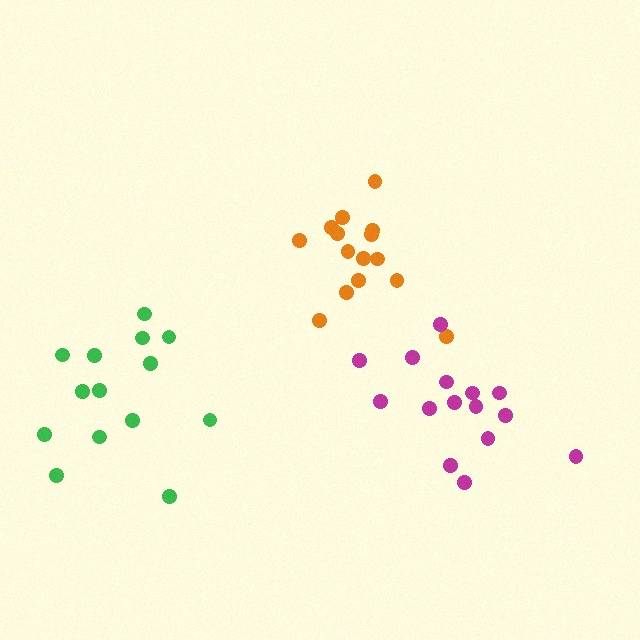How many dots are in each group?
Group 1: 15 dots, Group 2: 14 dots, Group 3: 15 dots (44 total).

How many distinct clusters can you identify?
There are 3 distinct clusters.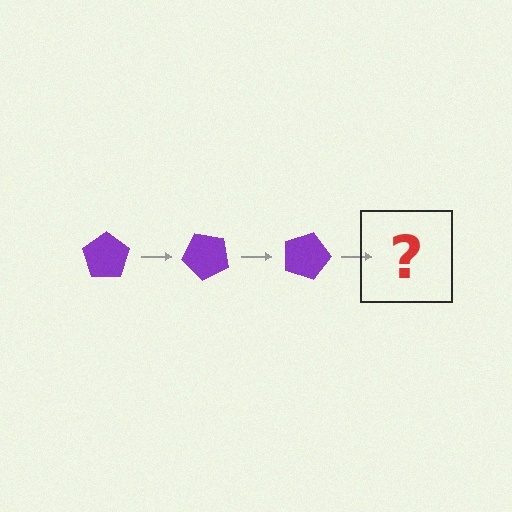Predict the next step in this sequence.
The next step is a purple pentagon rotated 135 degrees.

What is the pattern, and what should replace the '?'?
The pattern is that the pentagon rotates 45 degrees each step. The '?' should be a purple pentagon rotated 135 degrees.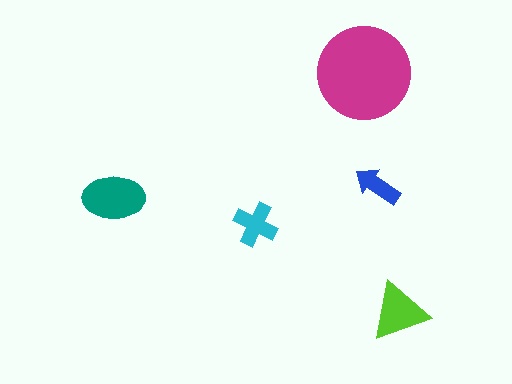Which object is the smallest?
The blue arrow.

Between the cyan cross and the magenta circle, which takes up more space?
The magenta circle.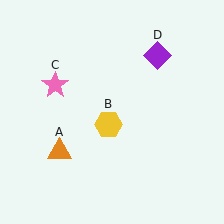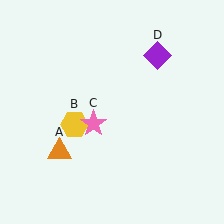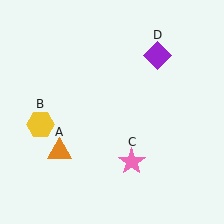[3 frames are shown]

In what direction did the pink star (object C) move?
The pink star (object C) moved down and to the right.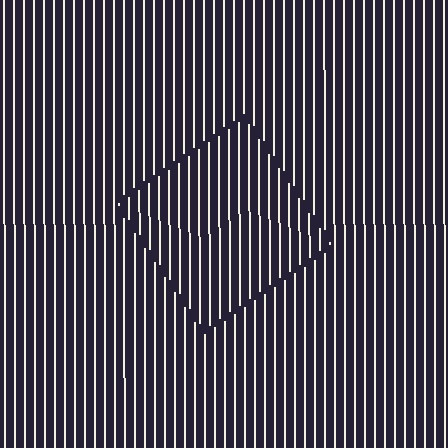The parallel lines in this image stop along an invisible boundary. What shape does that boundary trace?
An illusory square. The interior of the shape contains the same grating, shifted by half a period — the contour is defined by the phase discontinuity where line-ends from the inner and outer gratings abut.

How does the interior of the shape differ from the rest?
The interior of the shape contains the same grating, shifted by half a period — the contour is defined by the phase discontinuity where line-ends from the inner and outer gratings abut.